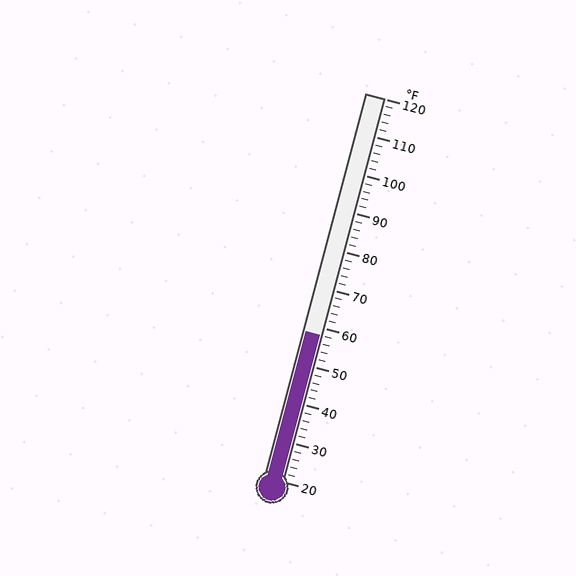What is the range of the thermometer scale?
The thermometer scale ranges from 20°F to 120°F.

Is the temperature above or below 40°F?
The temperature is above 40°F.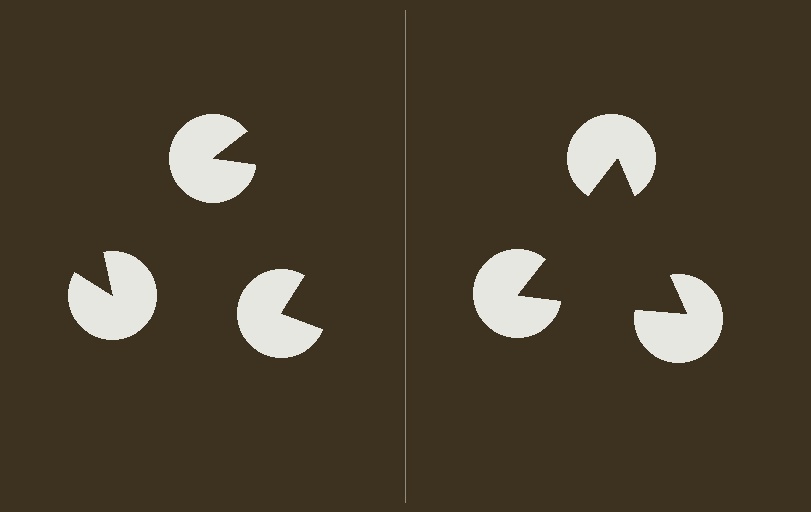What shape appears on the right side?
An illusory triangle.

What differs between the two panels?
The pac-man discs are positioned identically on both sides; only the wedge orientations differ. On the right they align to a triangle; on the left they are misaligned.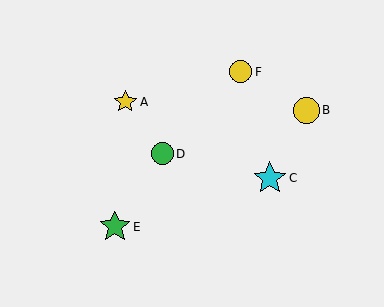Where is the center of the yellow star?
The center of the yellow star is at (125, 102).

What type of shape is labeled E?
Shape E is a green star.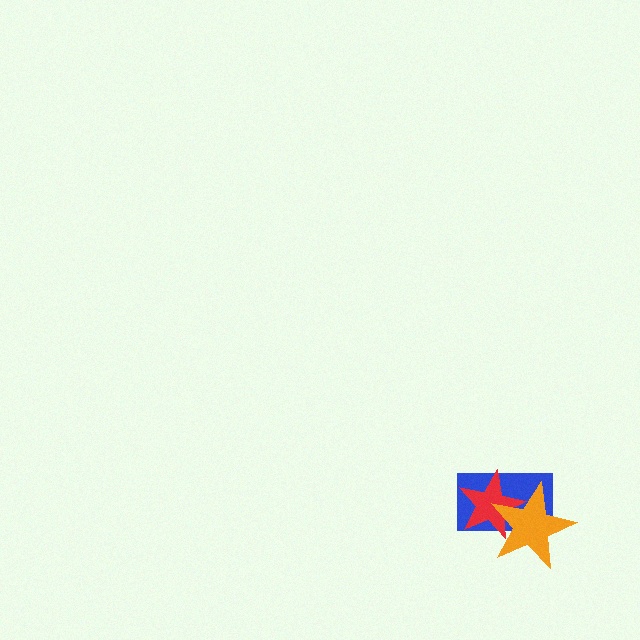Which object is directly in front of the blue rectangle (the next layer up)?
The red star is directly in front of the blue rectangle.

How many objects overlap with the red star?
2 objects overlap with the red star.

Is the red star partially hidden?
Yes, it is partially covered by another shape.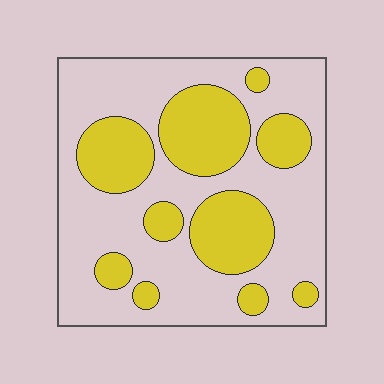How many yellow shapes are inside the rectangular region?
10.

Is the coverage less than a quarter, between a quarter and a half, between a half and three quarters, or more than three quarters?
Between a quarter and a half.